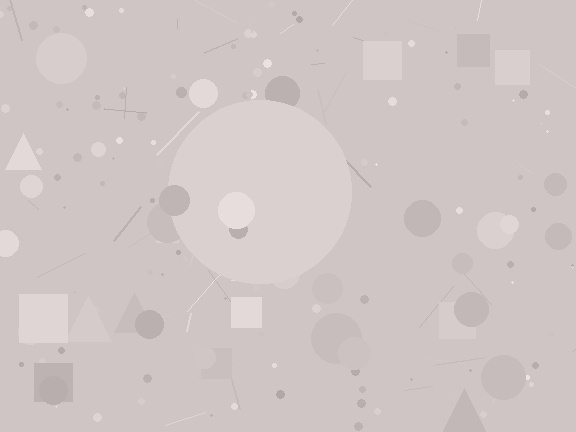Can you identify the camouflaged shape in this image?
The camouflaged shape is a circle.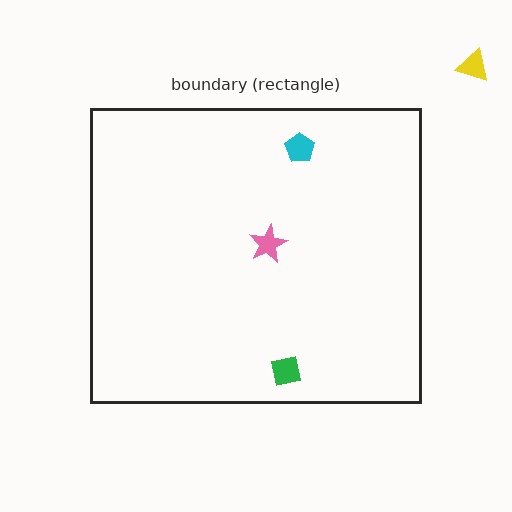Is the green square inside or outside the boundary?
Inside.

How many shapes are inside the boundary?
3 inside, 1 outside.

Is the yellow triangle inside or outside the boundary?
Outside.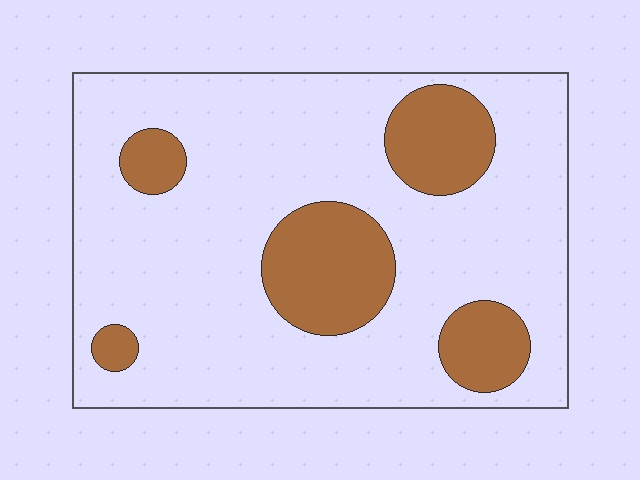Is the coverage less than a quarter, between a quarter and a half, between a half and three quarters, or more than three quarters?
Less than a quarter.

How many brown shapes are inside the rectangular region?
5.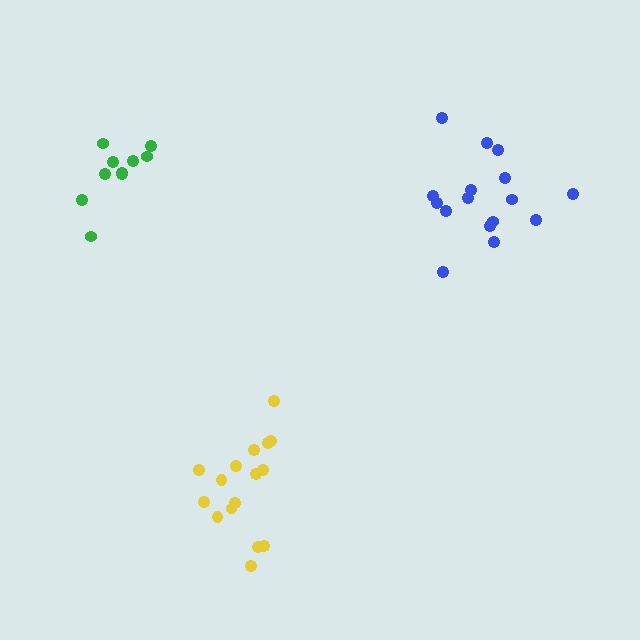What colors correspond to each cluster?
The clusters are colored: green, yellow, blue.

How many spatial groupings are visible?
There are 3 spatial groupings.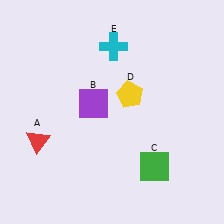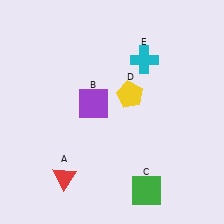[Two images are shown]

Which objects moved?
The objects that moved are: the red triangle (A), the green square (C), the cyan cross (E).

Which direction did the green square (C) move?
The green square (C) moved down.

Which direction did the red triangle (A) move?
The red triangle (A) moved down.